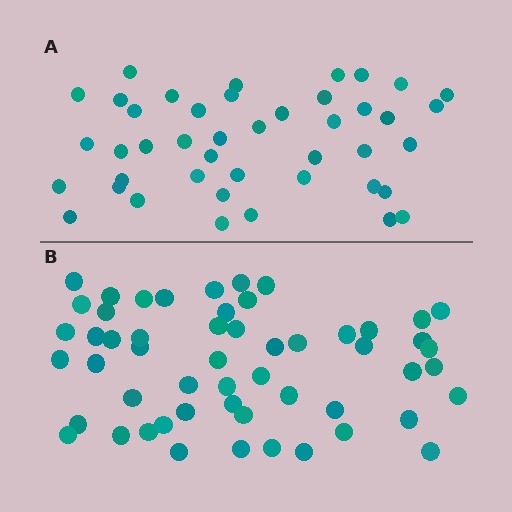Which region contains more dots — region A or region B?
Region B (the bottom region) has more dots.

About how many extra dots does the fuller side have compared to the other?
Region B has roughly 12 or so more dots than region A.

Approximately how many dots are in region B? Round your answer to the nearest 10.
About 50 dots. (The exact count is 54, which rounds to 50.)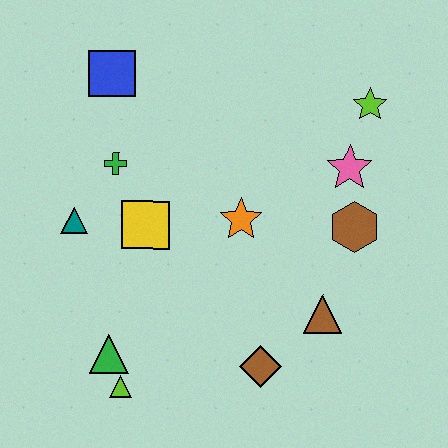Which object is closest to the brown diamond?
The brown triangle is closest to the brown diamond.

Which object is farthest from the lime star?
The lime triangle is farthest from the lime star.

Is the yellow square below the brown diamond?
No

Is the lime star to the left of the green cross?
No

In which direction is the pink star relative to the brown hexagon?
The pink star is above the brown hexagon.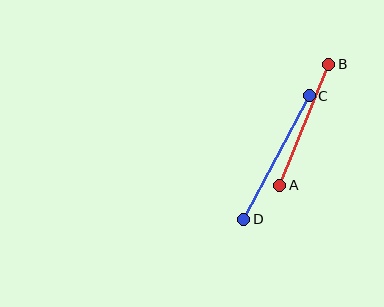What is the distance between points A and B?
The distance is approximately 131 pixels.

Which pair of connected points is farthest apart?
Points C and D are farthest apart.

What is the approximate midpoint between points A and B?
The midpoint is at approximately (304, 125) pixels.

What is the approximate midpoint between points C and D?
The midpoint is at approximately (276, 158) pixels.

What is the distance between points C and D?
The distance is approximately 140 pixels.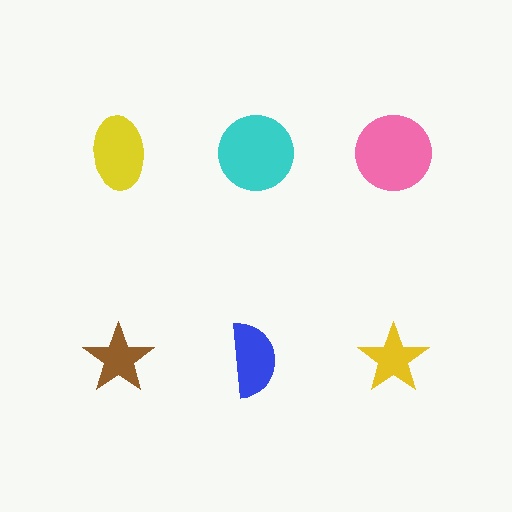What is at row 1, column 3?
A pink circle.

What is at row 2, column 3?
A yellow star.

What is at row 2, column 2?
A blue semicircle.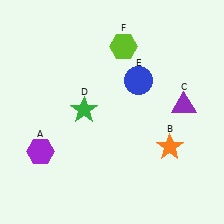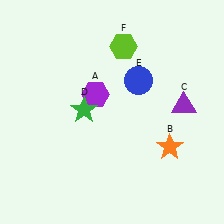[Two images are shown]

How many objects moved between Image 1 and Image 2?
1 object moved between the two images.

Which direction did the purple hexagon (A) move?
The purple hexagon (A) moved up.